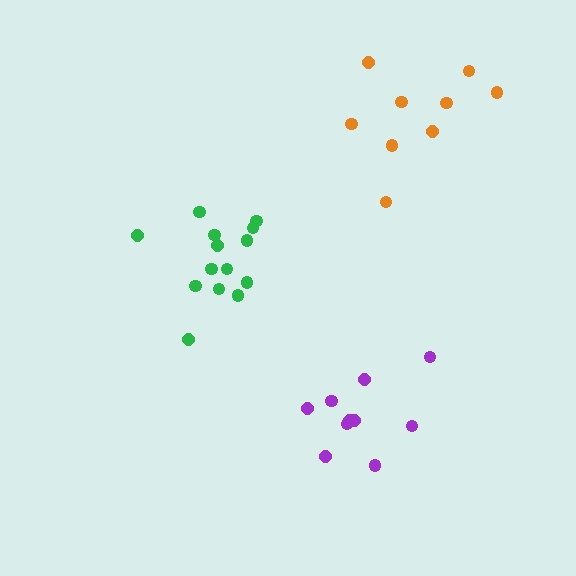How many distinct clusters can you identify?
There are 3 distinct clusters.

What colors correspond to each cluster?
The clusters are colored: green, purple, orange.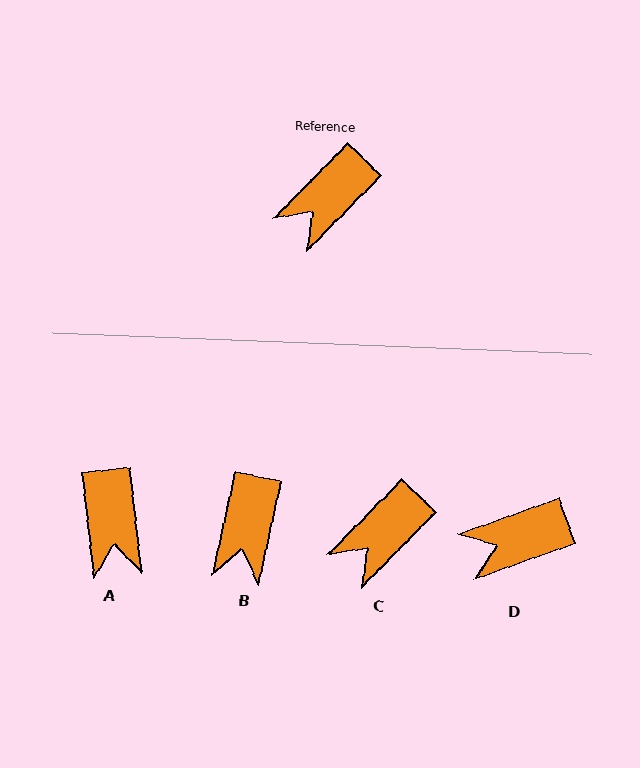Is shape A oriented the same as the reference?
No, it is off by about 51 degrees.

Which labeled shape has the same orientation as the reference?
C.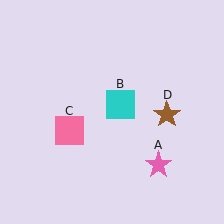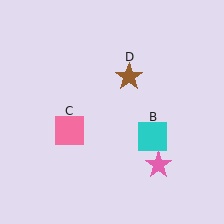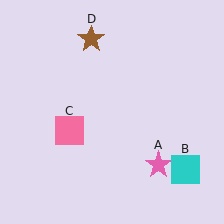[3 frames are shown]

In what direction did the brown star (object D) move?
The brown star (object D) moved up and to the left.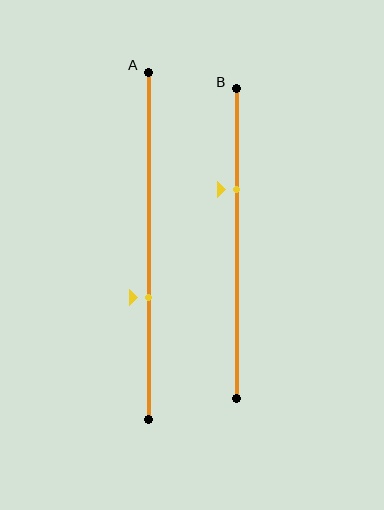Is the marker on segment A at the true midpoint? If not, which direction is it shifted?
No, the marker on segment A is shifted downward by about 15% of the segment length.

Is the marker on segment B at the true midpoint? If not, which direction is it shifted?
No, the marker on segment B is shifted upward by about 18% of the segment length.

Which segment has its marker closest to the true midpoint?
Segment A has its marker closest to the true midpoint.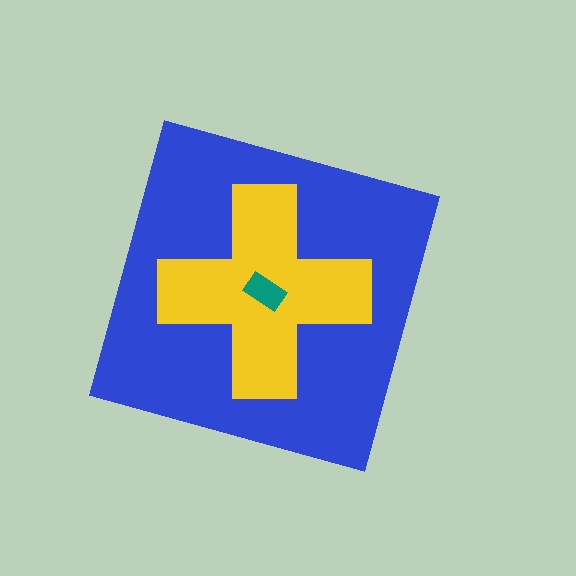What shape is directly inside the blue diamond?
The yellow cross.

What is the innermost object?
The teal rectangle.